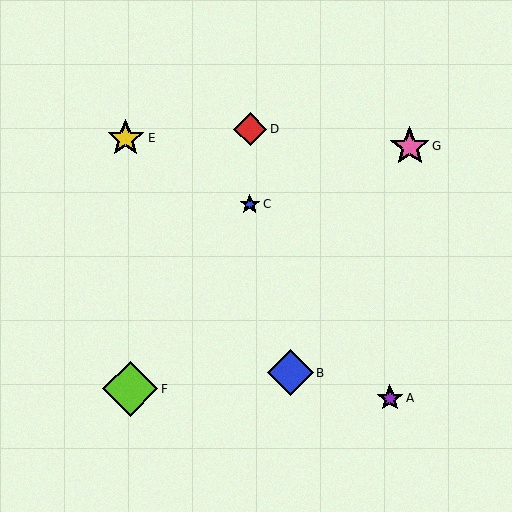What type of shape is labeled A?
Shape A is a purple star.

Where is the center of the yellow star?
The center of the yellow star is at (126, 138).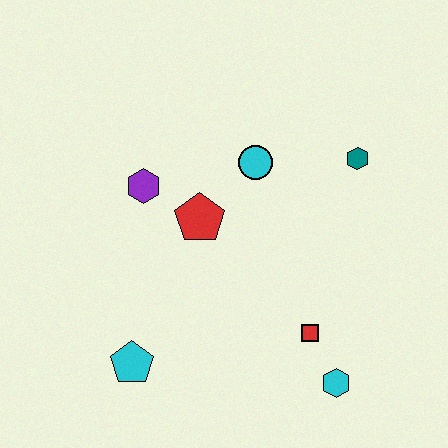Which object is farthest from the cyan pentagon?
The teal hexagon is farthest from the cyan pentagon.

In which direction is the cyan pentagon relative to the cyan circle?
The cyan pentagon is below the cyan circle.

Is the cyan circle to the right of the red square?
No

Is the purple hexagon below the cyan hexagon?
No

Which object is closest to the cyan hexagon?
The red square is closest to the cyan hexagon.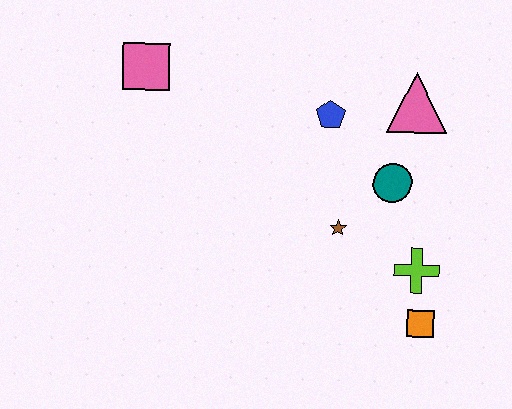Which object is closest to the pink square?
The blue pentagon is closest to the pink square.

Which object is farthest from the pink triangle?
The pink square is farthest from the pink triangle.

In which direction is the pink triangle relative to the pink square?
The pink triangle is to the right of the pink square.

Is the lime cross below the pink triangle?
Yes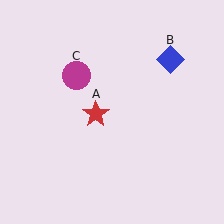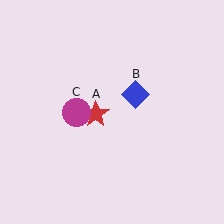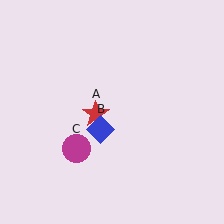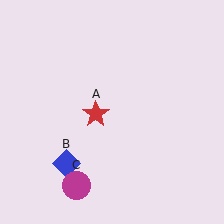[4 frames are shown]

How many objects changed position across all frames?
2 objects changed position: blue diamond (object B), magenta circle (object C).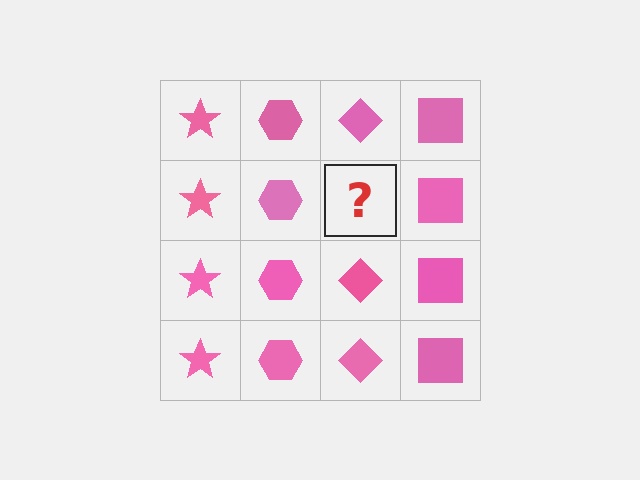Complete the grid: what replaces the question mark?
The question mark should be replaced with a pink diamond.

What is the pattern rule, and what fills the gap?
The rule is that each column has a consistent shape. The gap should be filled with a pink diamond.